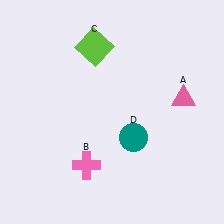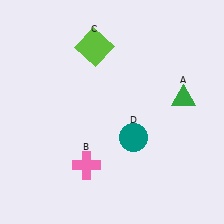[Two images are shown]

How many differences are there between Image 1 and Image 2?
There is 1 difference between the two images.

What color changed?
The triangle (A) changed from pink in Image 1 to green in Image 2.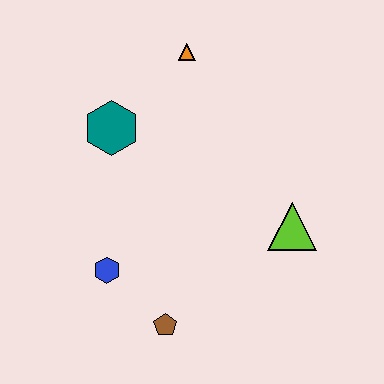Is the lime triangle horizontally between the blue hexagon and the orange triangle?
No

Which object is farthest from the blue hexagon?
The orange triangle is farthest from the blue hexagon.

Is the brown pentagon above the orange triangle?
No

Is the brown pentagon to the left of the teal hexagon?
No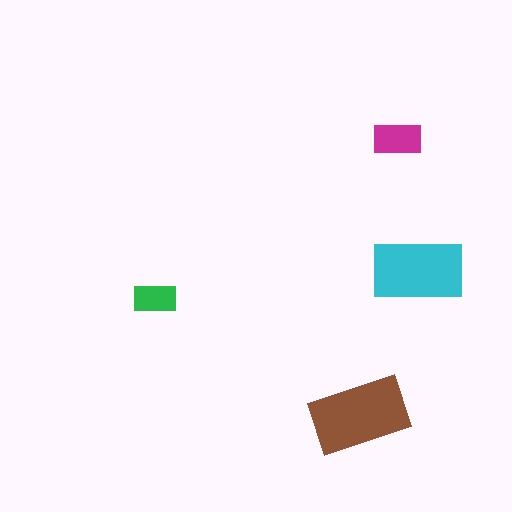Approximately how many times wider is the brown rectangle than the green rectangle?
About 2 times wider.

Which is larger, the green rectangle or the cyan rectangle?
The cyan one.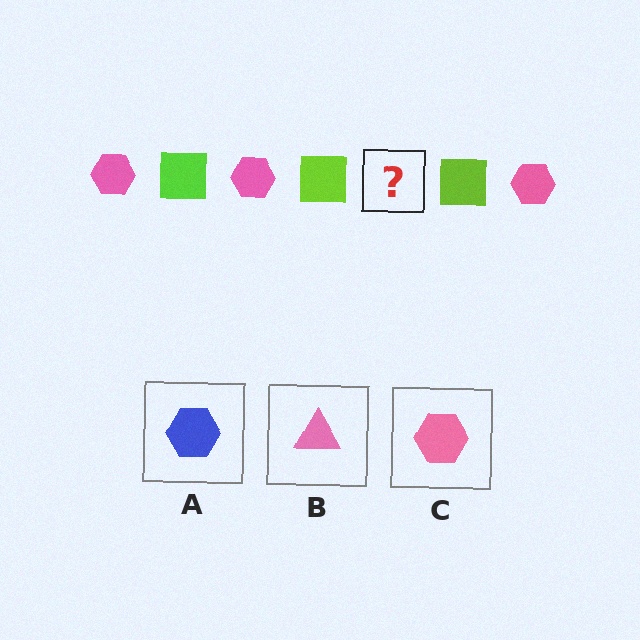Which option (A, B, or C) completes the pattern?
C.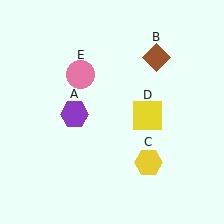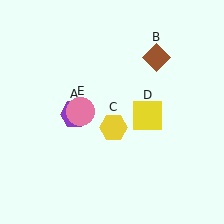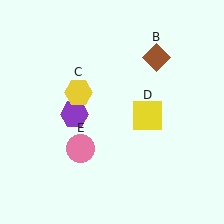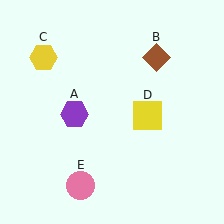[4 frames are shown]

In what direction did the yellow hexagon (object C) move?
The yellow hexagon (object C) moved up and to the left.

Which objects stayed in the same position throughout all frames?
Purple hexagon (object A) and brown diamond (object B) and yellow square (object D) remained stationary.